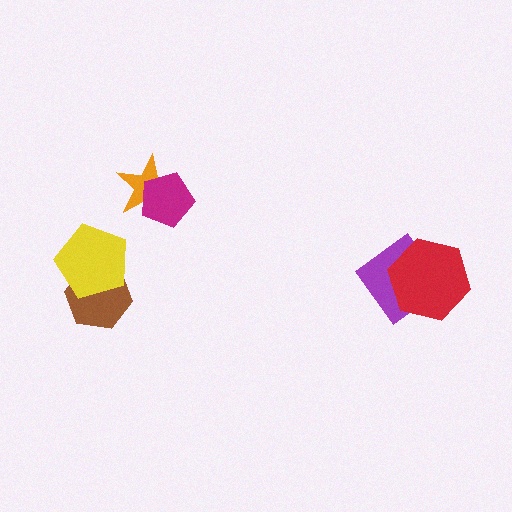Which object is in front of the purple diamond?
The red hexagon is in front of the purple diamond.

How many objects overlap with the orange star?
1 object overlaps with the orange star.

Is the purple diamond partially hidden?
Yes, it is partially covered by another shape.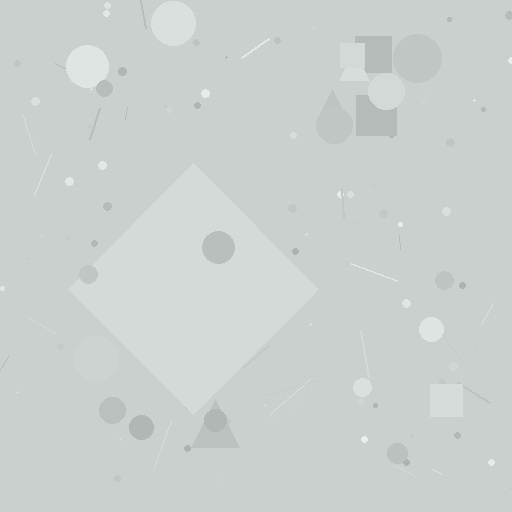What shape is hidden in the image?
A diamond is hidden in the image.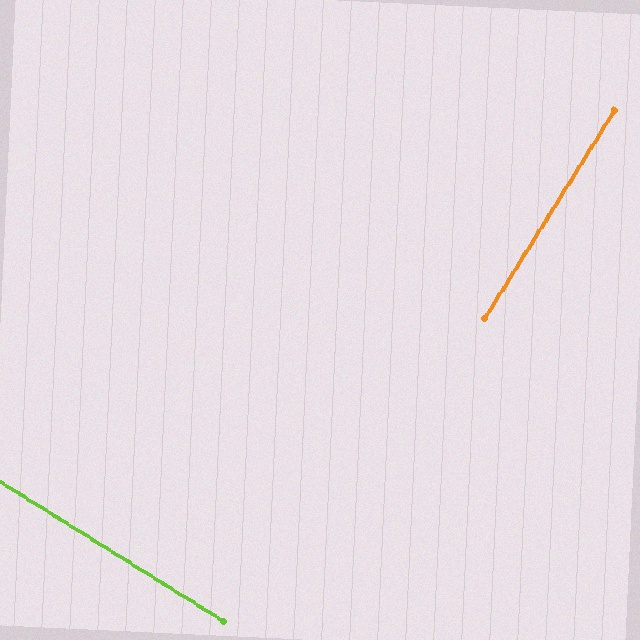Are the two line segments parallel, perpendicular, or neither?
Perpendicular — they meet at approximately 90°.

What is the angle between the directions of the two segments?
Approximately 90 degrees.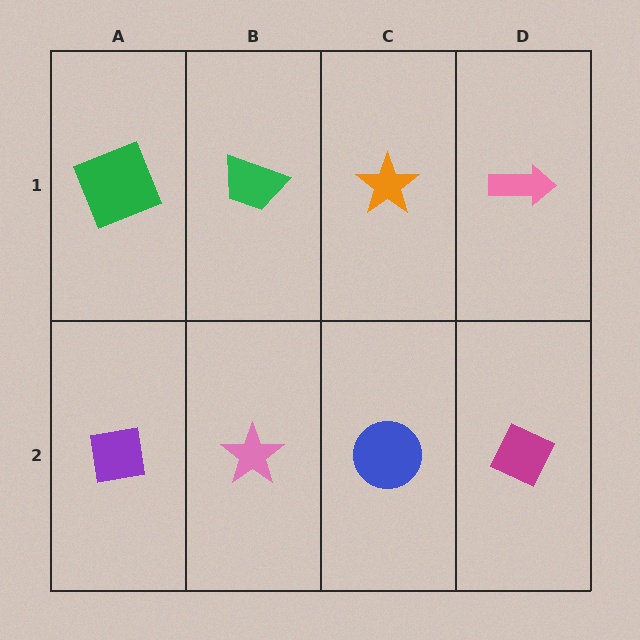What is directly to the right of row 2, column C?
A magenta diamond.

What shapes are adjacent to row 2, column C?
An orange star (row 1, column C), a pink star (row 2, column B), a magenta diamond (row 2, column D).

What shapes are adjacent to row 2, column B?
A green trapezoid (row 1, column B), a purple square (row 2, column A), a blue circle (row 2, column C).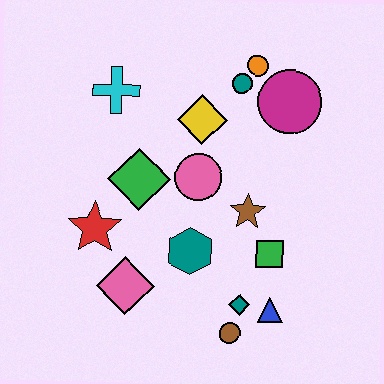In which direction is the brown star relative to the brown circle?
The brown star is above the brown circle.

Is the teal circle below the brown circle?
No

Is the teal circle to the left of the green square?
Yes